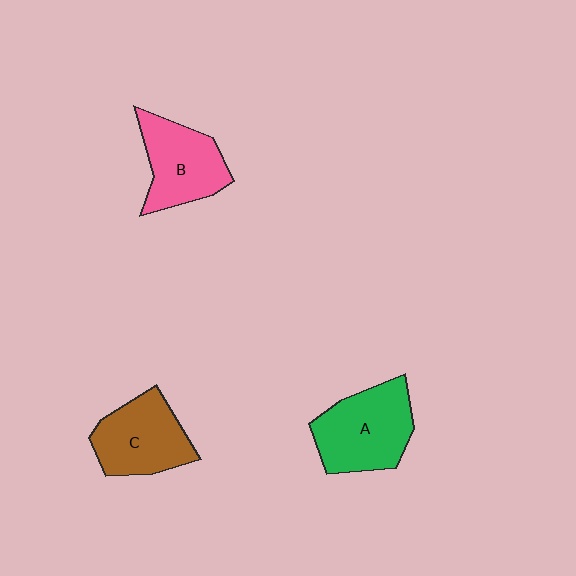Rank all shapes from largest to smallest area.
From largest to smallest: A (green), C (brown), B (pink).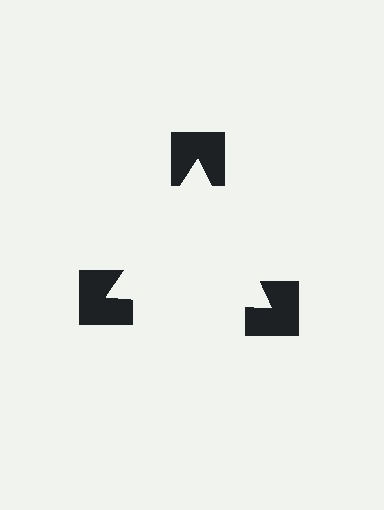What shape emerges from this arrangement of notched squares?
An illusory triangle — its edges are inferred from the aligned wedge cuts in the notched squares, not physically drawn.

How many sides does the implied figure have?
3 sides.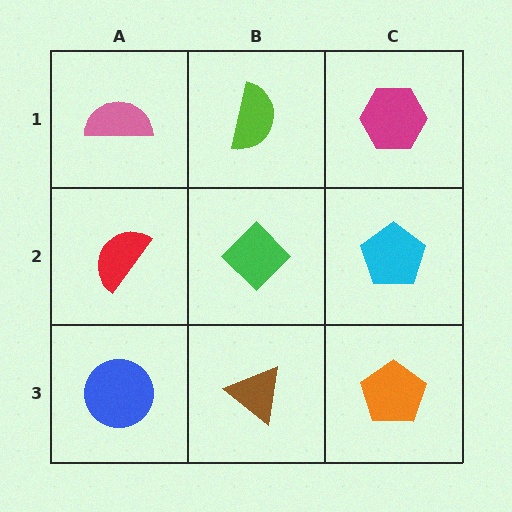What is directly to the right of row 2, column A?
A green diamond.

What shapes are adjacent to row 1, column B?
A green diamond (row 2, column B), a pink semicircle (row 1, column A), a magenta hexagon (row 1, column C).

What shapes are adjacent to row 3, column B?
A green diamond (row 2, column B), a blue circle (row 3, column A), an orange pentagon (row 3, column C).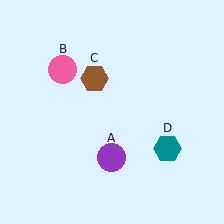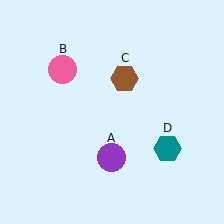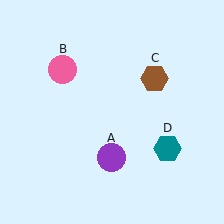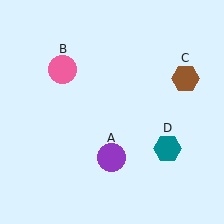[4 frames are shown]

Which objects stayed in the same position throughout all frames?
Purple circle (object A) and pink circle (object B) and teal hexagon (object D) remained stationary.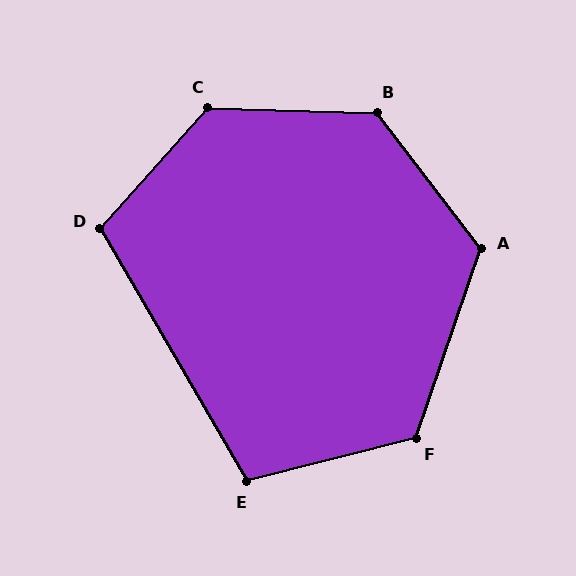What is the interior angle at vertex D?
Approximately 108 degrees (obtuse).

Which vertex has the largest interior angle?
C, at approximately 130 degrees.